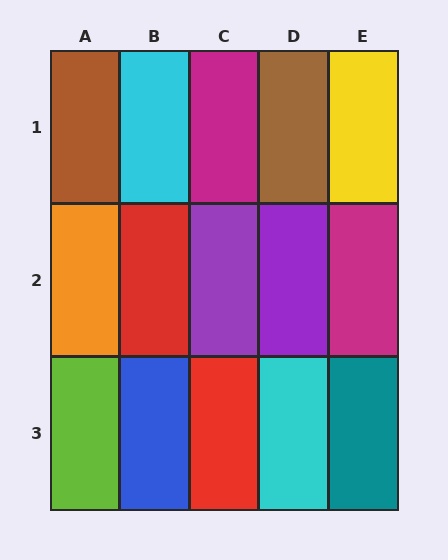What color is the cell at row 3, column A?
Lime.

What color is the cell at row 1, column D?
Brown.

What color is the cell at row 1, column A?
Brown.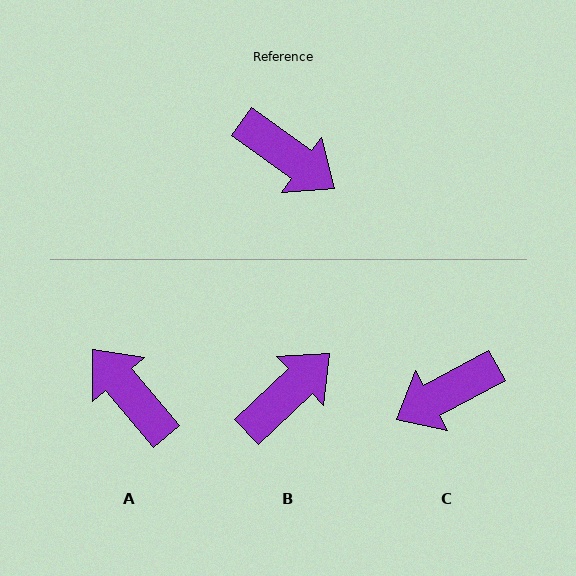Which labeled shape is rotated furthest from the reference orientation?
A, about 166 degrees away.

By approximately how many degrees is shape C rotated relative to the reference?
Approximately 116 degrees clockwise.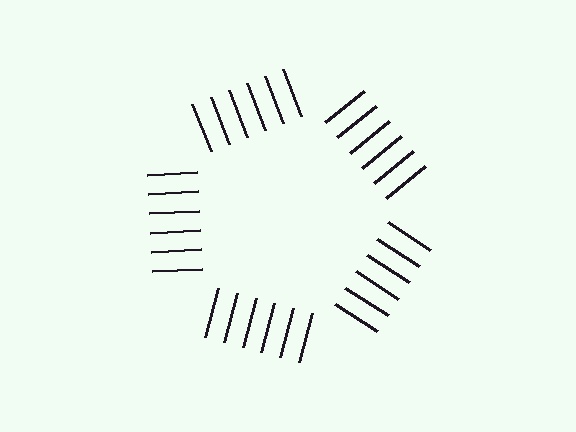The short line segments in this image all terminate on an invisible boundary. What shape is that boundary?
An illusory pentagon — the line segments terminate on its edges but no continuous stroke is drawn.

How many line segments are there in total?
30 — 6 along each of the 5 edges.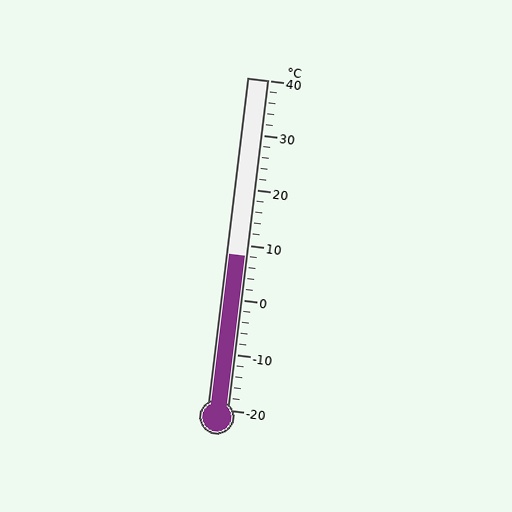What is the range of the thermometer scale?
The thermometer scale ranges from -20°C to 40°C.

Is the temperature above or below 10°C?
The temperature is below 10°C.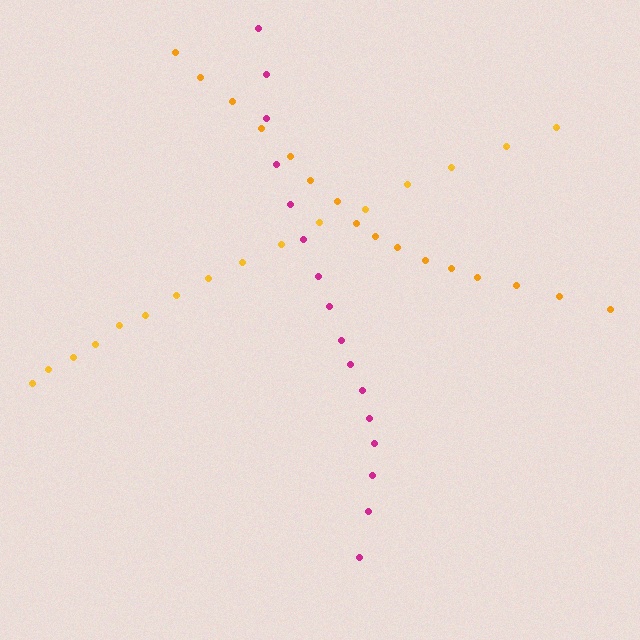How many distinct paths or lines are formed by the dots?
There are 3 distinct paths.